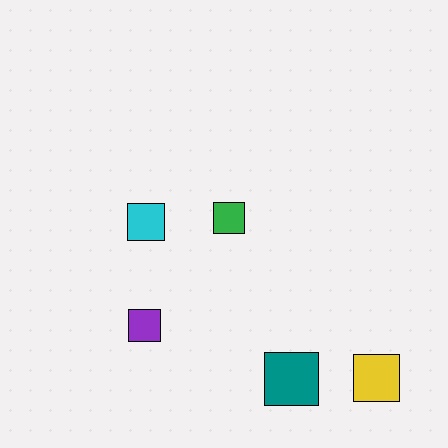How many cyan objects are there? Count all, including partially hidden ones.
There is 1 cyan object.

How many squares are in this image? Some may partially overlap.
There are 5 squares.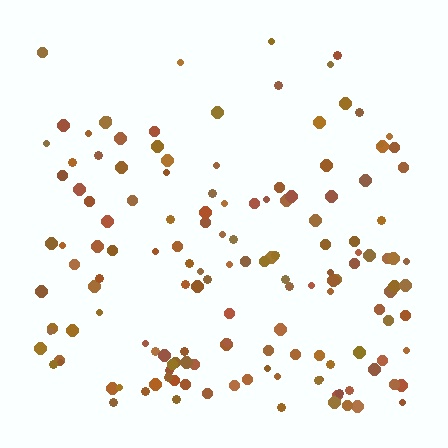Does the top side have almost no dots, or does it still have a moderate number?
Still a moderate number, just noticeably fewer than the bottom.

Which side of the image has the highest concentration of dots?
The bottom.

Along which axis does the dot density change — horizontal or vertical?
Vertical.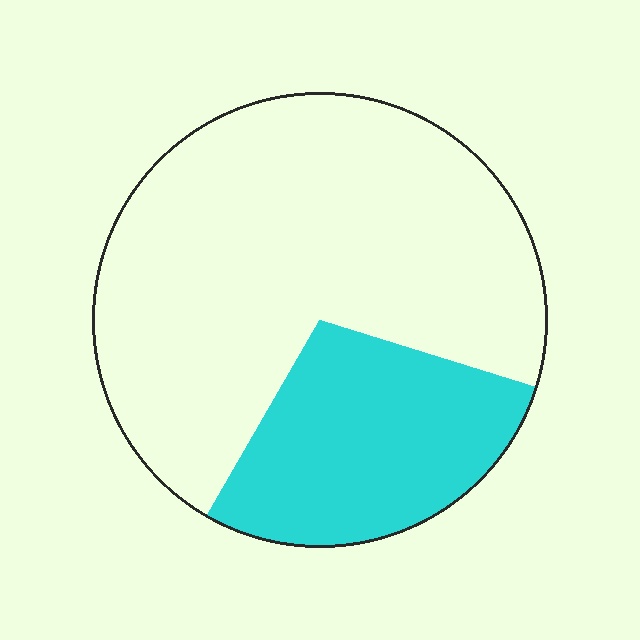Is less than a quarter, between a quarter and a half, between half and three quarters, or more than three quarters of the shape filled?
Between a quarter and a half.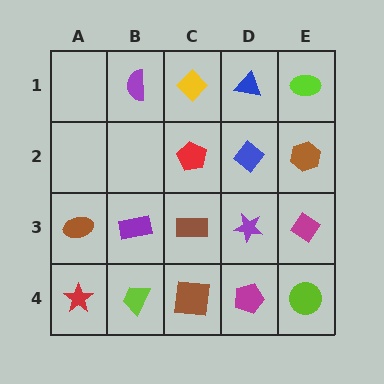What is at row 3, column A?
A brown ellipse.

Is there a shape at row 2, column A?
No, that cell is empty.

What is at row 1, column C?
A yellow diamond.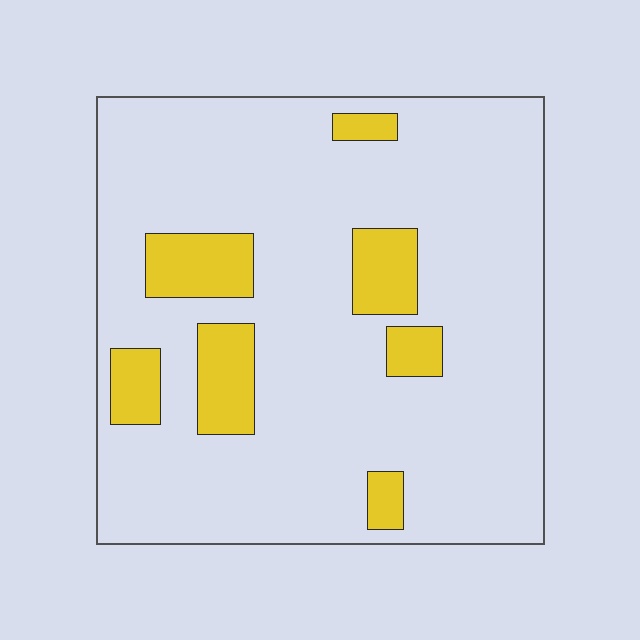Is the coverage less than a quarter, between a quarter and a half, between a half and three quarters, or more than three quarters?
Less than a quarter.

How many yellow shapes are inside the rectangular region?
7.